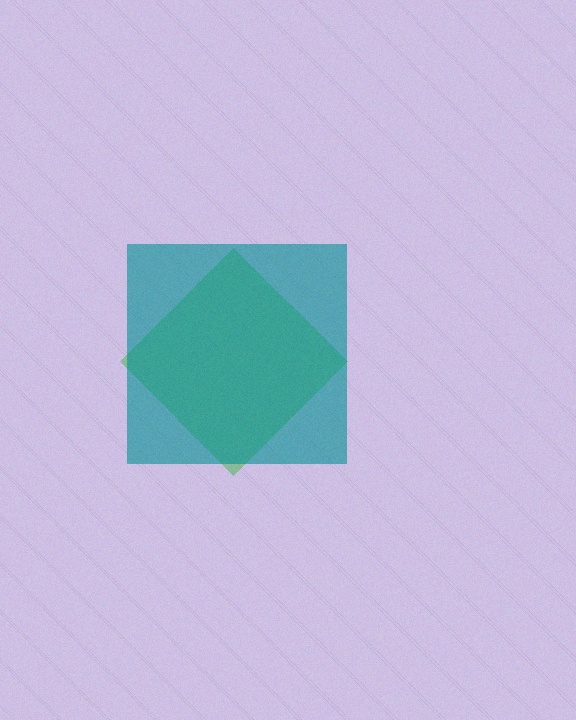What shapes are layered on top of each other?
The layered shapes are: a green diamond, a teal square.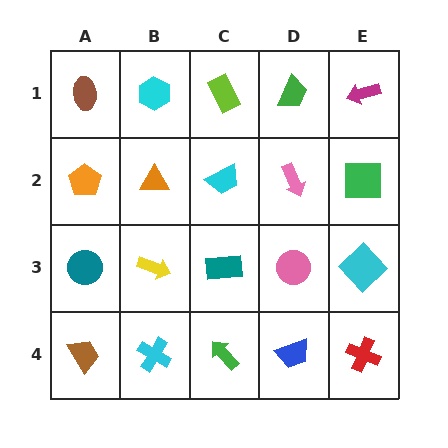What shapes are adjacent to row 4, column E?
A cyan diamond (row 3, column E), a blue trapezoid (row 4, column D).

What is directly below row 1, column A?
An orange pentagon.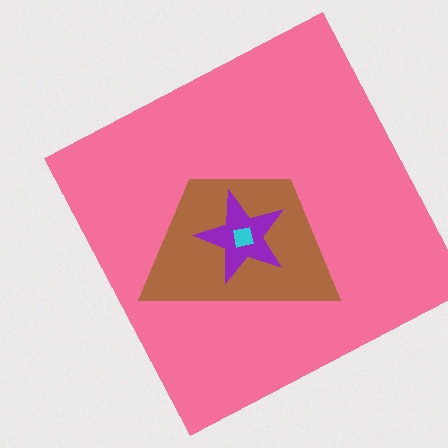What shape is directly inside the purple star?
The cyan square.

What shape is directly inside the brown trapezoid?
The purple star.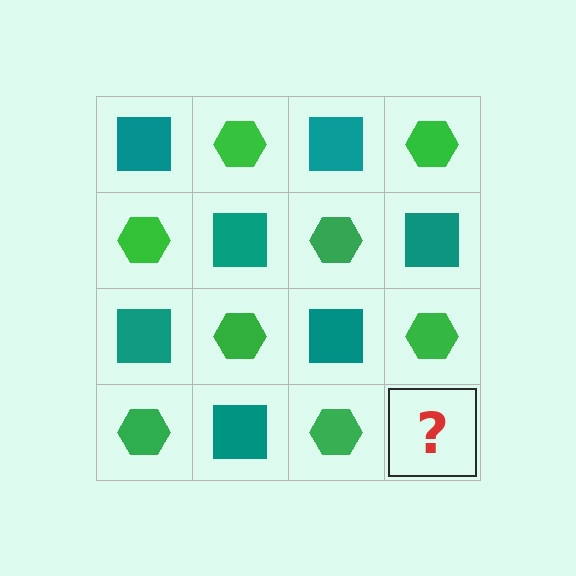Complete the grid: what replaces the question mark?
The question mark should be replaced with a teal square.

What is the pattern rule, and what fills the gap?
The rule is that it alternates teal square and green hexagon in a checkerboard pattern. The gap should be filled with a teal square.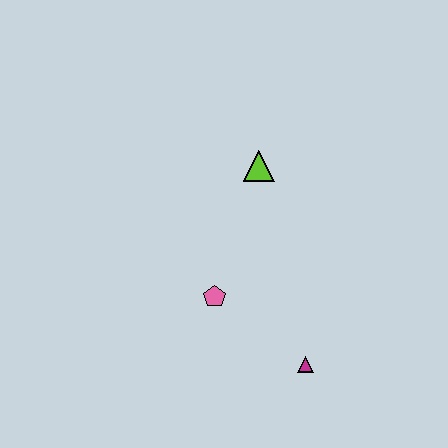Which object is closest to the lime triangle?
The pink pentagon is closest to the lime triangle.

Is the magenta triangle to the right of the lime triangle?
Yes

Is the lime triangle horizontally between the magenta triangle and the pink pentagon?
Yes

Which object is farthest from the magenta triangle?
The lime triangle is farthest from the magenta triangle.